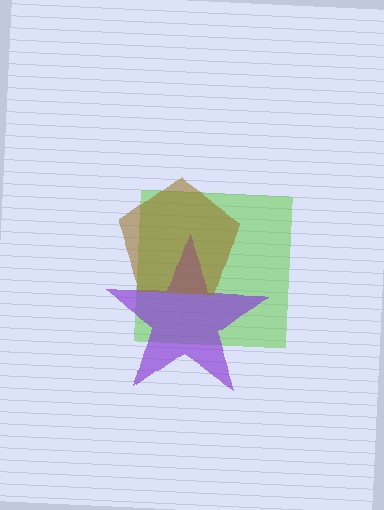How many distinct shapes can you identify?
There are 3 distinct shapes: a lime square, a purple star, a brown pentagon.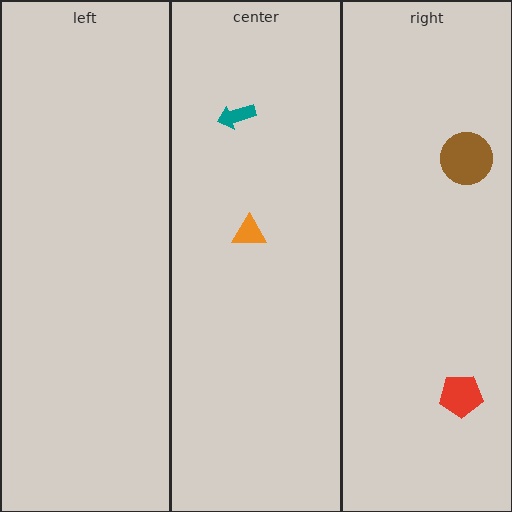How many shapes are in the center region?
2.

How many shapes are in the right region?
2.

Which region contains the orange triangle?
The center region.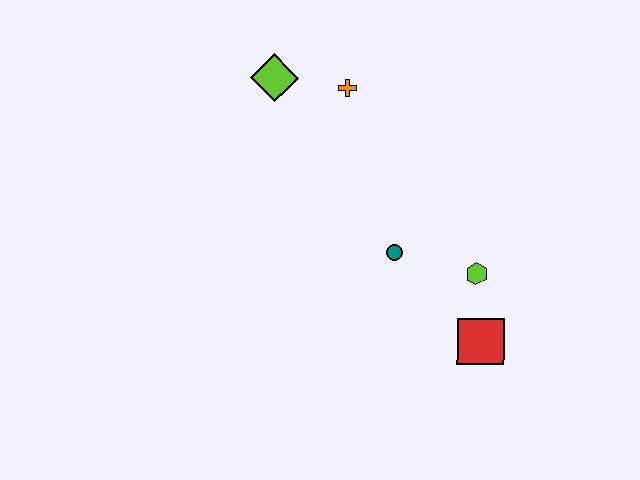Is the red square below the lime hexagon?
Yes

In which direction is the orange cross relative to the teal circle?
The orange cross is above the teal circle.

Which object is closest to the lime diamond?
The orange cross is closest to the lime diamond.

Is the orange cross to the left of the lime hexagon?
Yes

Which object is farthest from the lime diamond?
The red square is farthest from the lime diamond.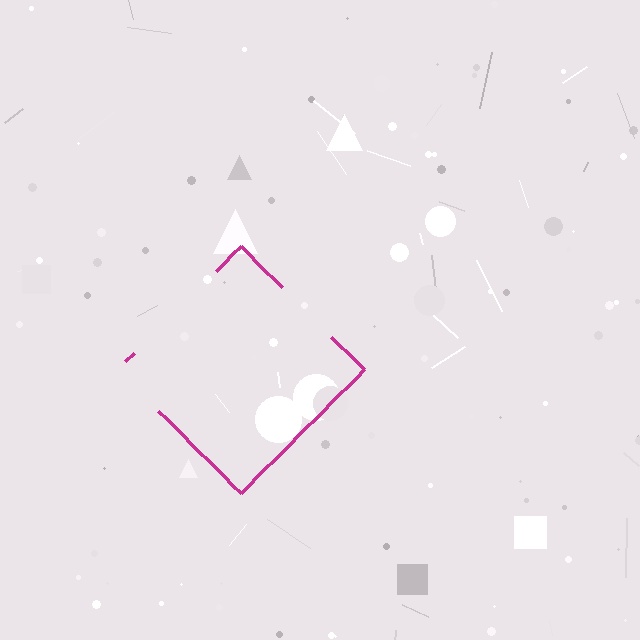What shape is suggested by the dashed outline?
The dashed outline suggests a diamond.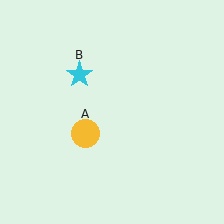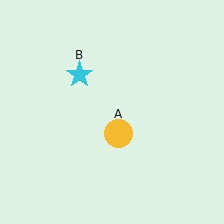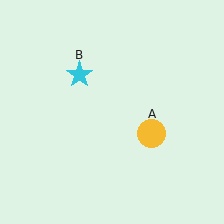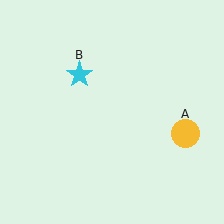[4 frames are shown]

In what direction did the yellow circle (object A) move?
The yellow circle (object A) moved right.